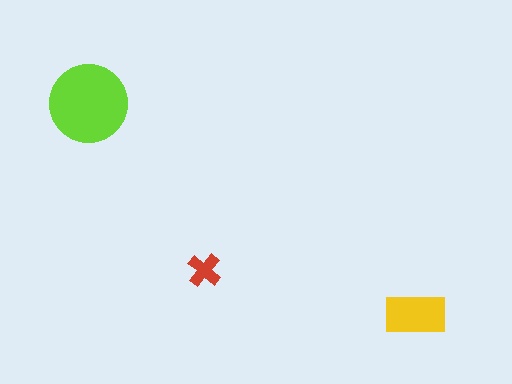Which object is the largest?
The lime circle.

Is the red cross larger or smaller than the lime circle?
Smaller.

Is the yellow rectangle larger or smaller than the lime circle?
Smaller.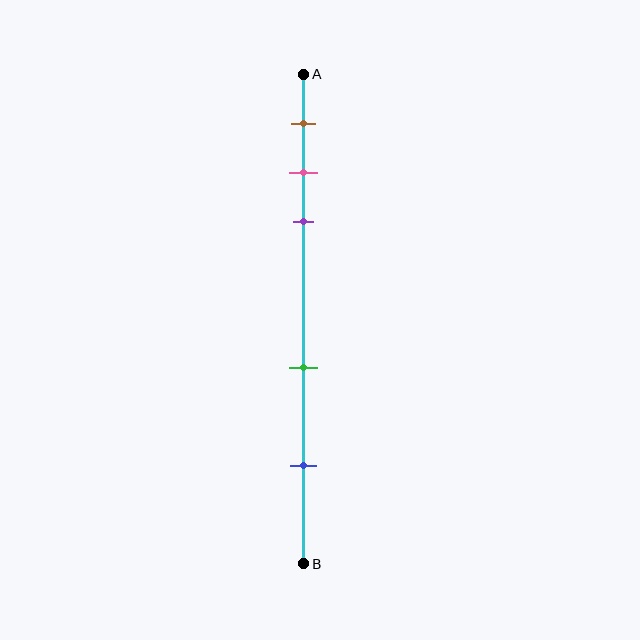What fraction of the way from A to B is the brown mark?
The brown mark is approximately 10% (0.1) of the way from A to B.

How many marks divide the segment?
There are 5 marks dividing the segment.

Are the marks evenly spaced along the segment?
No, the marks are not evenly spaced.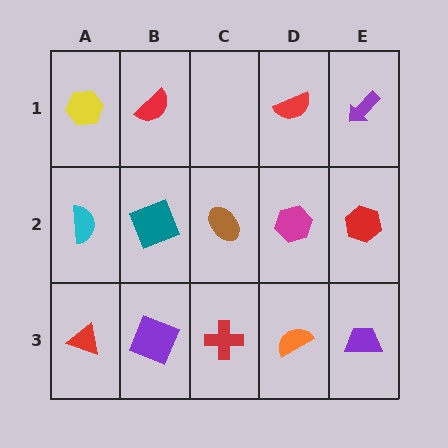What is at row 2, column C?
A brown ellipse.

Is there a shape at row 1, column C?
No, that cell is empty.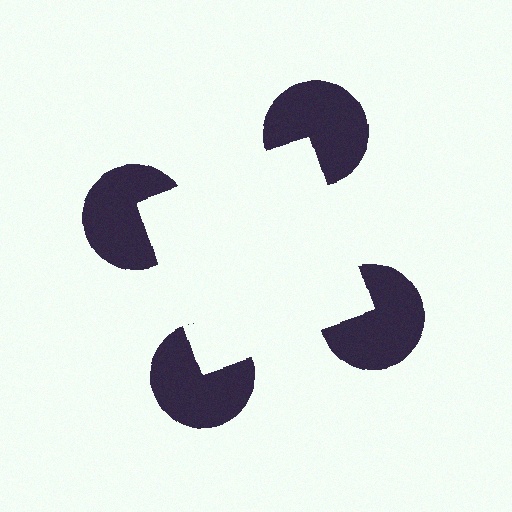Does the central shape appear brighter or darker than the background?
It typically appears slightly brighter than the background, even though no actual brightness change is drawn.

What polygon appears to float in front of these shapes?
An illusory square — its edges are inferred from the aligned wedge cuts in the pac-man discs, not physically drawn.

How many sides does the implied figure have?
4 sides.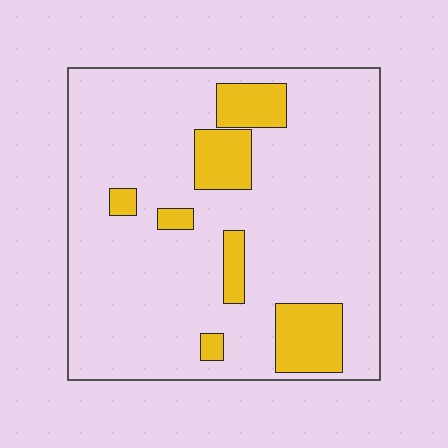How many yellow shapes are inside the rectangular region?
7.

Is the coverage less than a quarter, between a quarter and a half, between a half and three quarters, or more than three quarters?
Less than a quarter.